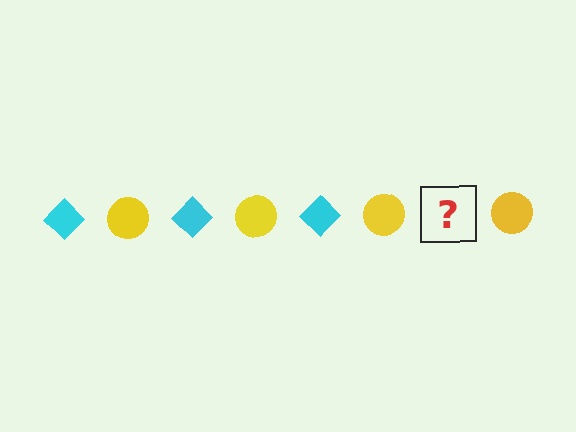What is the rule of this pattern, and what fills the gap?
The rule is that the pattern alternates between cyan diamond and yellow circle. The gap should be filled with a cyan diamond.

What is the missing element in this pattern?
The missing element is a cyan diamond.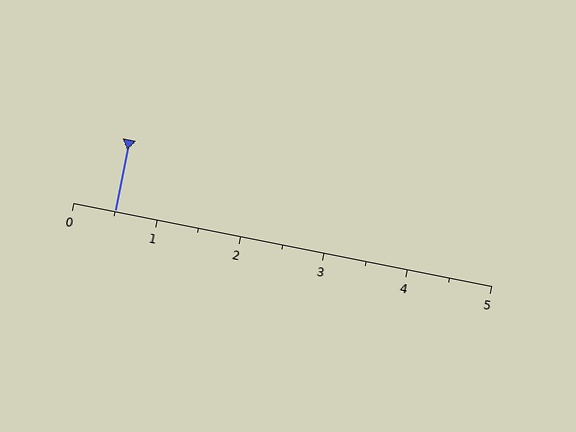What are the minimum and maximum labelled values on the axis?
The axis runs from 0 to 5.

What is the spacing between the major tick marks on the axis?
The major ticks are spaced 1 apart.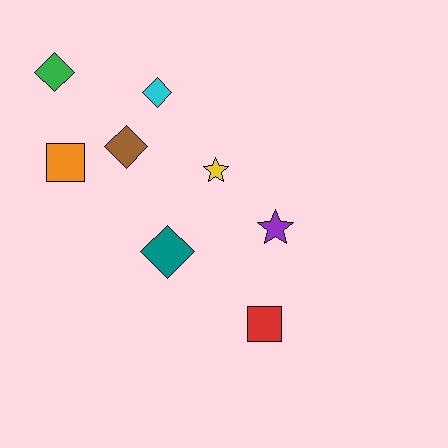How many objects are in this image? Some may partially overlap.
There are 8 objects.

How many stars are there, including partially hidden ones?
There are 2 stars.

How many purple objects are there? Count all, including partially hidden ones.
There is 1 purple object.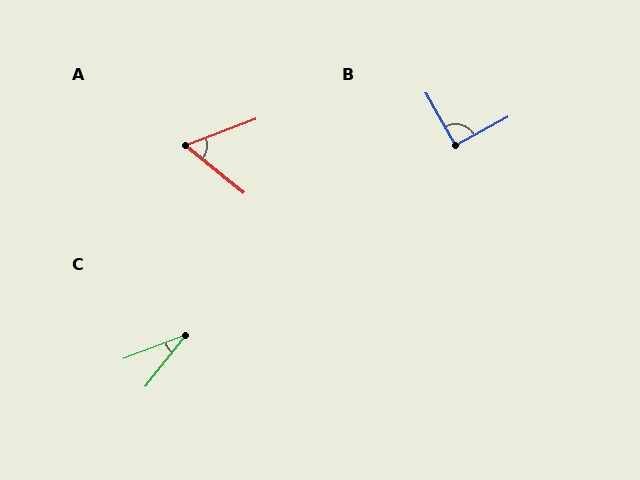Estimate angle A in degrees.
Approximately 60 degrees.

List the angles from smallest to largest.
C (31°), A (60°), B (90°).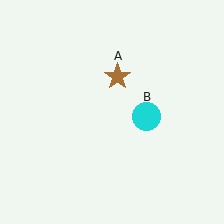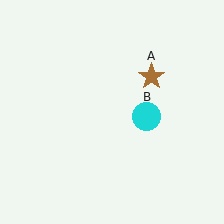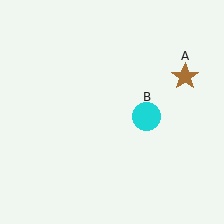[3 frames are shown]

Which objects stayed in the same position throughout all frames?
Cyan circle (object B) remained stationary.